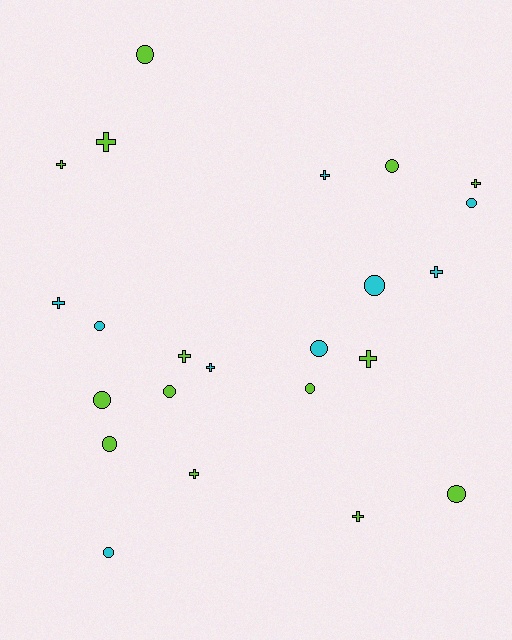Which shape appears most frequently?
Circle, with 12 objects.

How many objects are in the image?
There are 23 objects.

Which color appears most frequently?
Lime, with 14 objects.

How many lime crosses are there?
There are 7 lime crosses.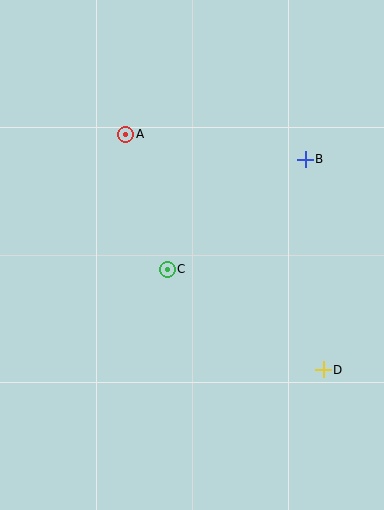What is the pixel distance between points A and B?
The distance between A and B is 181 pixels.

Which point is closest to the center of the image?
Point C at (167, 269) is closest to the center.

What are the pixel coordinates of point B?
Point B is at (305, 160).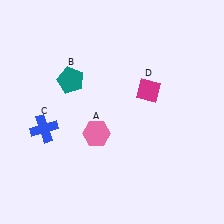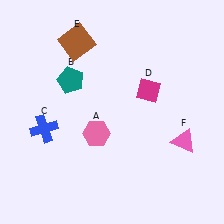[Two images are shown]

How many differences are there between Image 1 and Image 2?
There are 2 differences between the two images.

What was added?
A brown square (E), a pink triangle (F) were added in Image 2.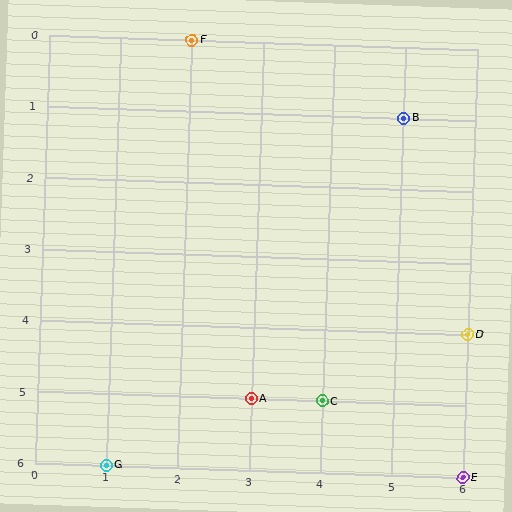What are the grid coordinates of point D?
Point D is at grid coordinates (6, 4).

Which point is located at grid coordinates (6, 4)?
Point D is at (6, 4).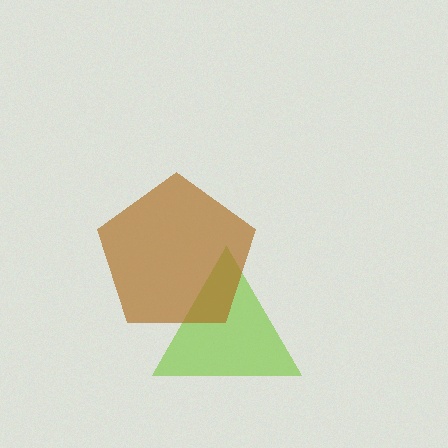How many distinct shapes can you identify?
There are 2 distinct shapes: a lime triangle, a brown pentagon.